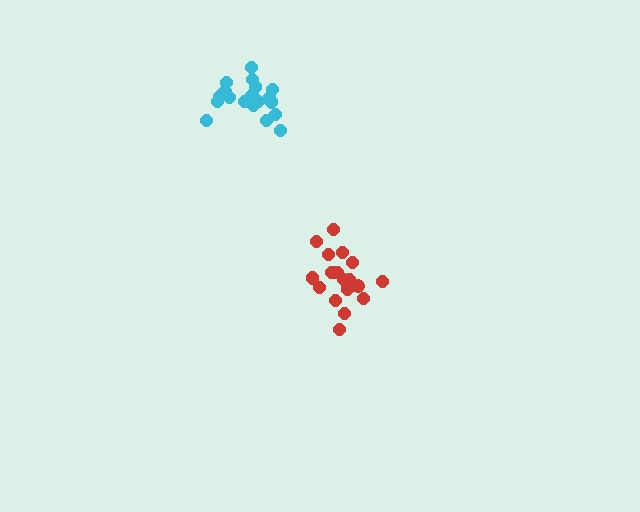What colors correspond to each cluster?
The clusters are colored: cyan, red.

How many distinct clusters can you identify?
There are 2 distinct clusters.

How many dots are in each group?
Group 1: 19 dots, Group 2: 19 dots (38 total).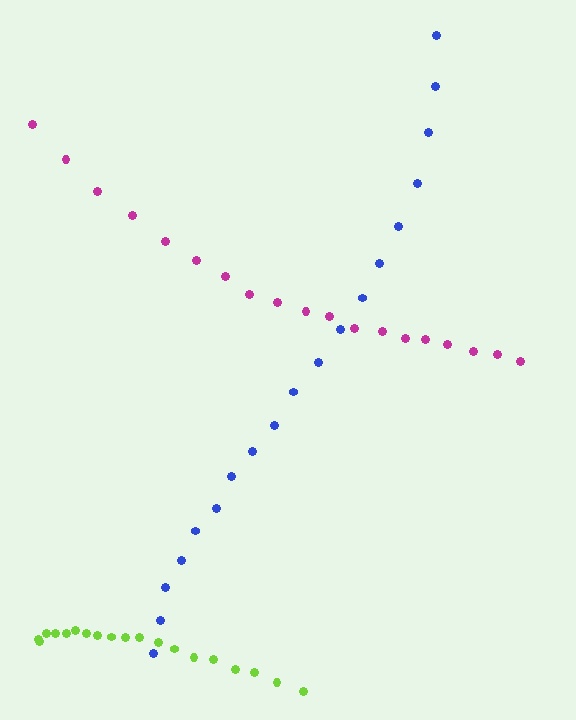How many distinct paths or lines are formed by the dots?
There are 3 distinct paths.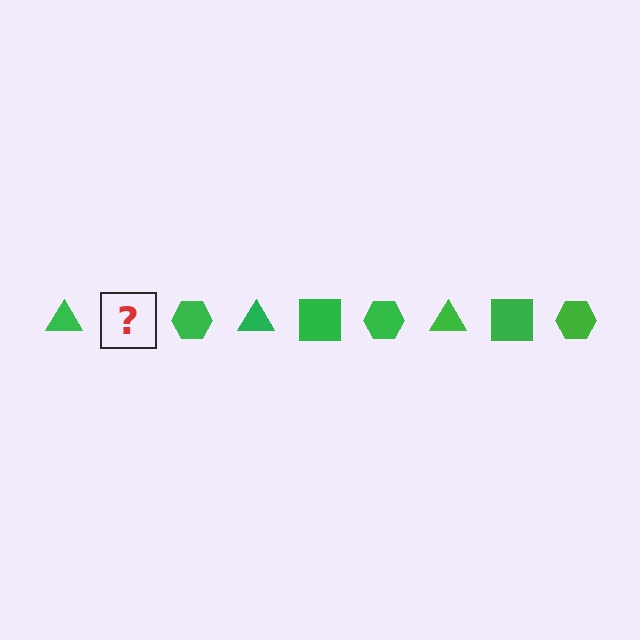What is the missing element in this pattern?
The missing element is a green square.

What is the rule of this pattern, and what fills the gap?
The rule is that the pattern cycles through triangle, square, hexagon shapes in green. The gap should be filled with a green square.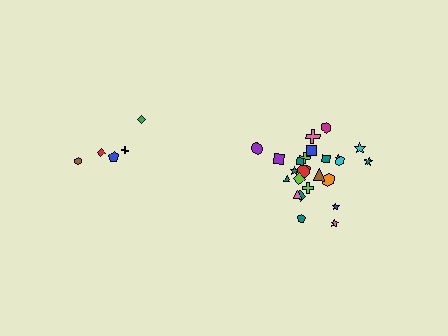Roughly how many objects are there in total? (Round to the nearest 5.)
Roughly 30 objects in total.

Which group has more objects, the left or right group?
The right group.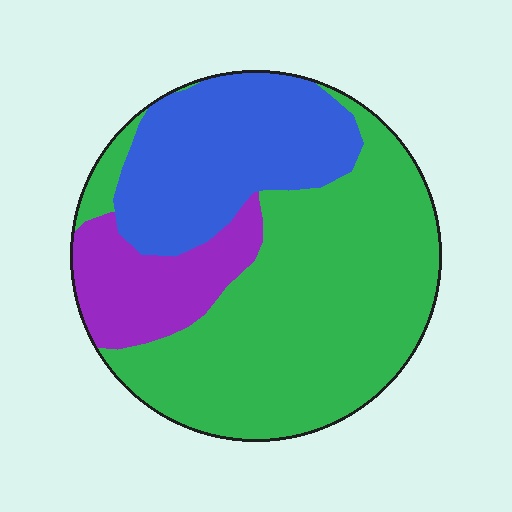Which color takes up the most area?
Green, at roughly 55%.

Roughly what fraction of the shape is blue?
Blue covers about 30% of the shape.